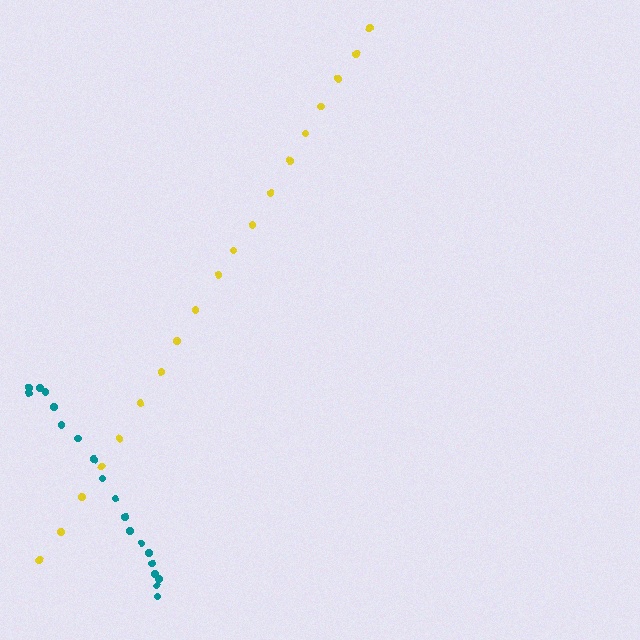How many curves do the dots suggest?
There are 2 distinct paths.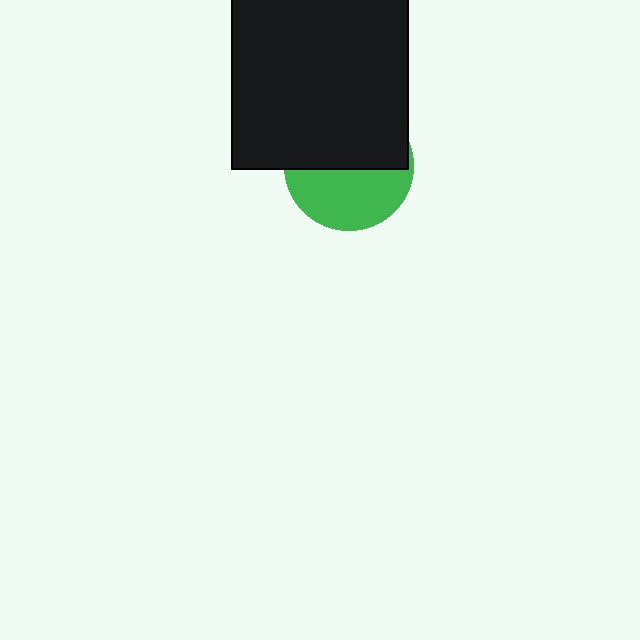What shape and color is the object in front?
The object in front is a black square.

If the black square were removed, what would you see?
You would see the complete green circle.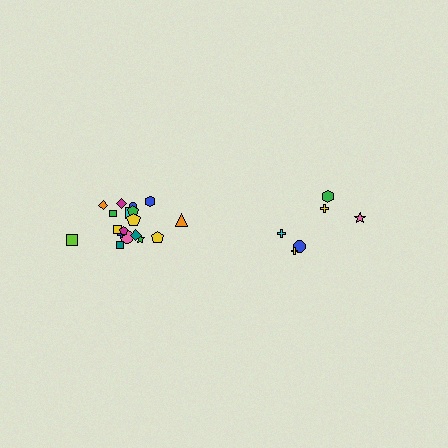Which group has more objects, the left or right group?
The left group.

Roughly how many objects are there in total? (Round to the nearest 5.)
Roughly 25 objects in total.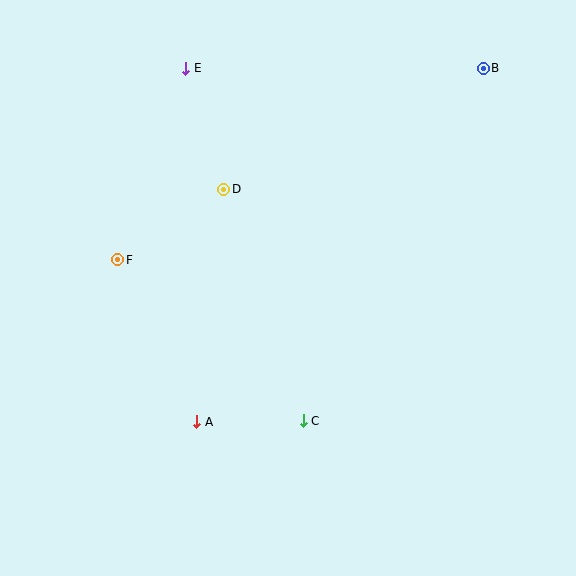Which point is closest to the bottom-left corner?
Point A is closest to the bottom-left corner.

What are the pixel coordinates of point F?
Point F is at (118, 260).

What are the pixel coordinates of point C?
Point C is at (303, 421).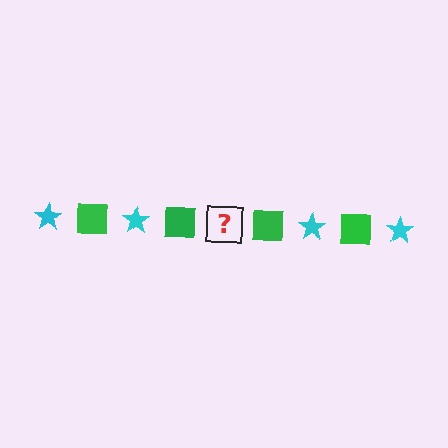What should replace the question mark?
The question mark should be replaced with a cyan star.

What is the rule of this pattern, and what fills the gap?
The rule is that the pattern alternates between cyan star and green square. The gap should be filled with a cyan star.